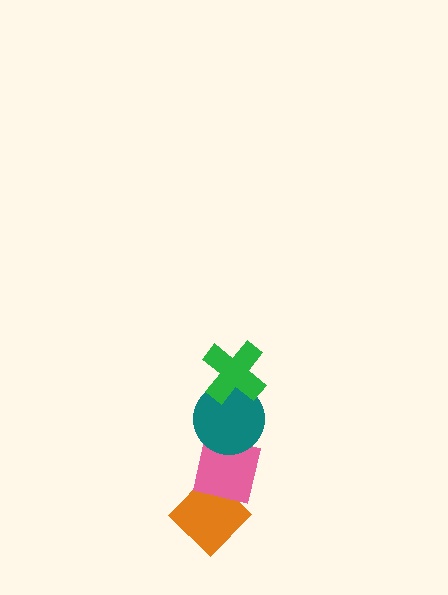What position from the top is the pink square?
The pink square is 3rd from the top.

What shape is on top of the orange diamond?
The pink square is on top of the orange diamond.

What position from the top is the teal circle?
The teal circle is 2nd from the top.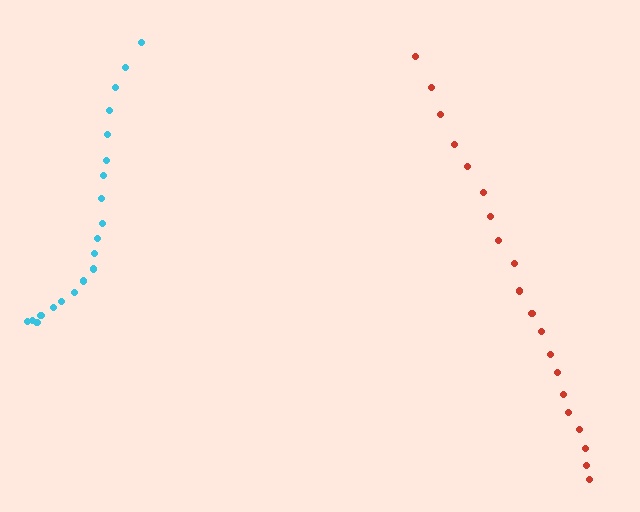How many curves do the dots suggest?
There are 2 distinct paths.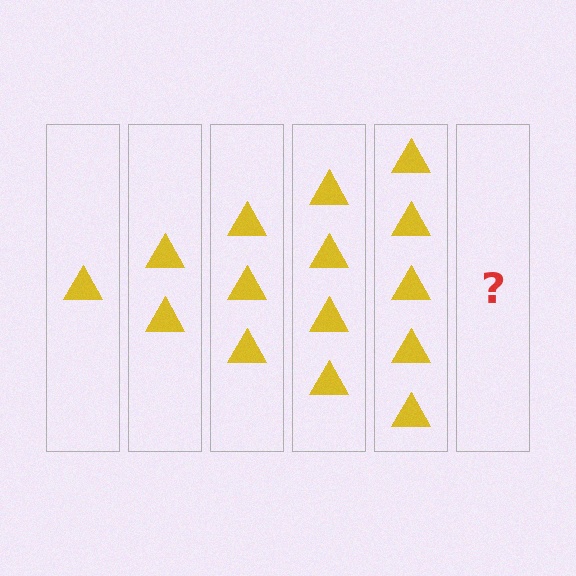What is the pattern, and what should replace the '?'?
The pattern is that each step adds one more triangle. The '?' should be 6 triangles.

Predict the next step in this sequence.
The next step is 6 triangles.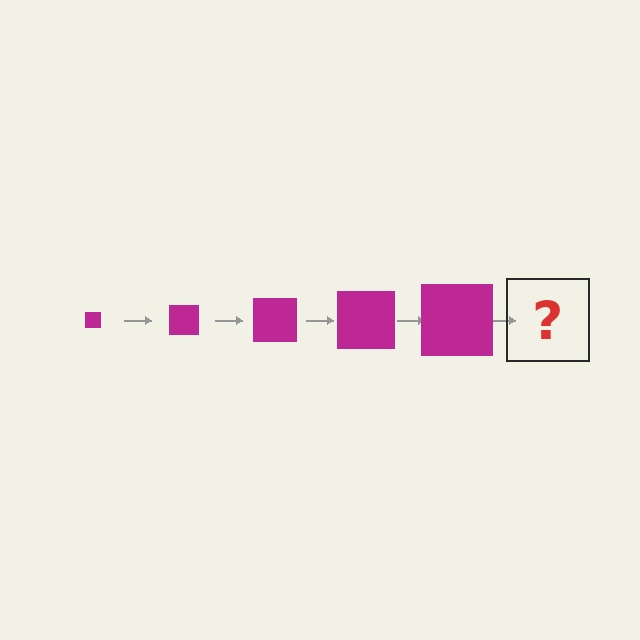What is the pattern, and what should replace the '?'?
The pattern is that the square gets progressively larger each step. The '?' should be a magenta square, larger than the previous one.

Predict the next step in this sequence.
The next step is a magenta square, larger than the previous one.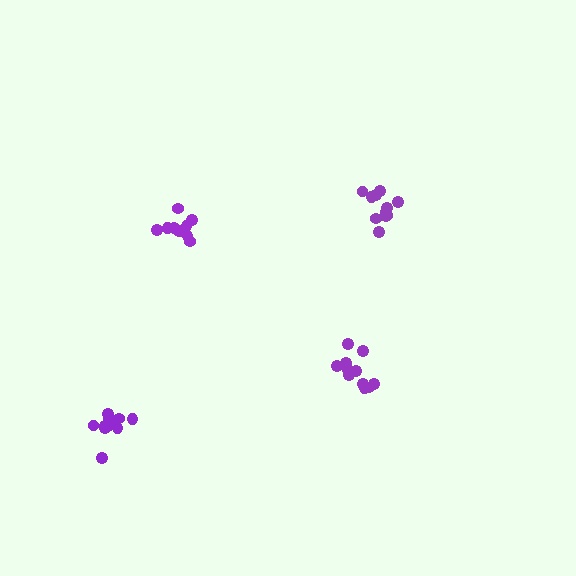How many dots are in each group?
Group 1: 10 dots, Group 2: 11 dots, Group 3: 11 dots, Group 4: 10 dots (42 total).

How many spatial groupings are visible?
There are 4 spatial groupings.